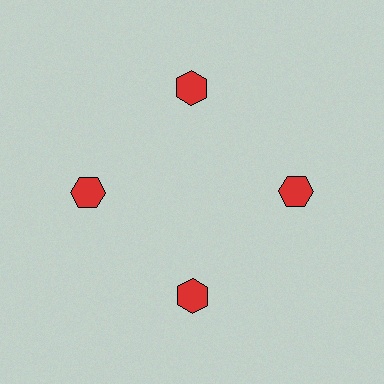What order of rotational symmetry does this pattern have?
This pattern has 4-fold rotational symmetry.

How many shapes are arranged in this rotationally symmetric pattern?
There are 4 shapes, arranged in 4 groups of 1.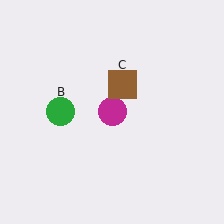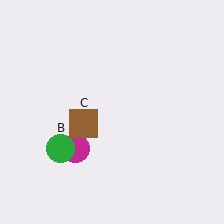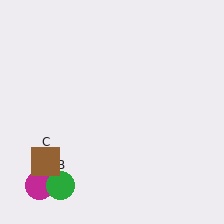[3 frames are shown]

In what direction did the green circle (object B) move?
The green circle (object B) moved down.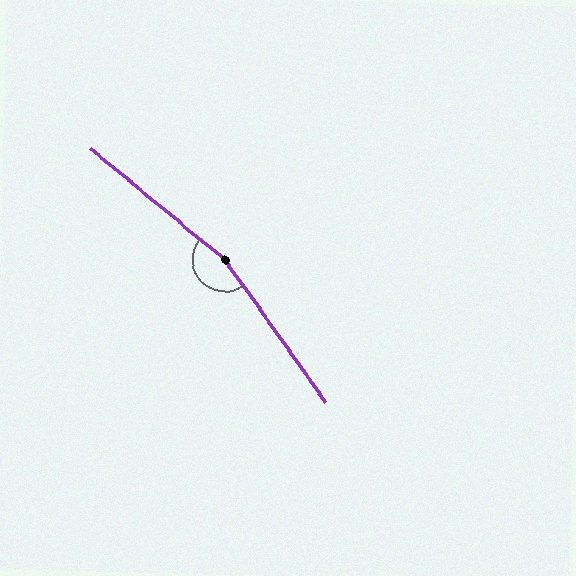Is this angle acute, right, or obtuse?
It is obtuse.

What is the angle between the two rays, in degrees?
Approximately 165 degrees.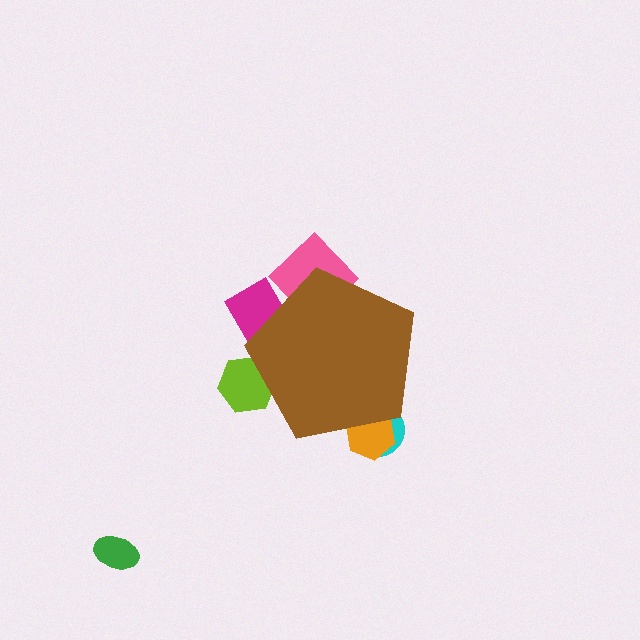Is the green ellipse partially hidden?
No, the green ellipse is fully visible.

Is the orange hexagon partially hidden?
Yes, the orange hexagon is partially hidden behind the brown pentagon.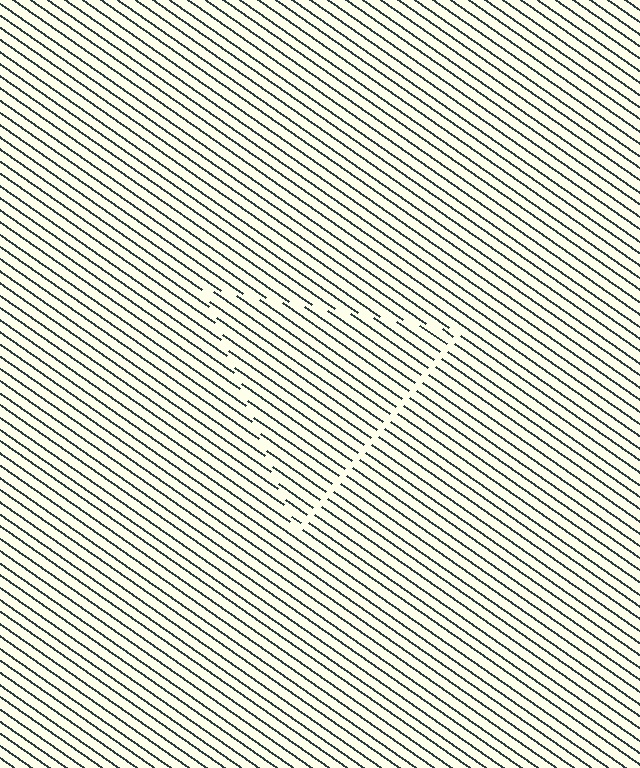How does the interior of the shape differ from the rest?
The interior of the shape contains the same grating, shifted by half a period — the contour is defined by the phase discontinuity where line-ends from the inner and outer gratings abut.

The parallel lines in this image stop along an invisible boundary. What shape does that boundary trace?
An illusory triangle. The interior of the shape contains the same grating, shifted by half a period — the contour is defined by the phase discontinuity where line-ends from the inner and outer gratings abut.